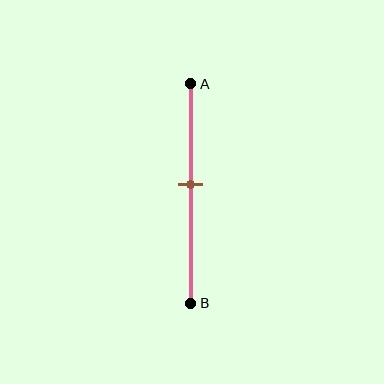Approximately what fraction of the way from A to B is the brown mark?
The brown mark is approximately 45% of the way from A to B.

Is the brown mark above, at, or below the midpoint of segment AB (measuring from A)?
The brown mark is above the midpoint of segment AB.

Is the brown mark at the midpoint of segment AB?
No, the mark is at about 45% from A, not at the 50% midpoint.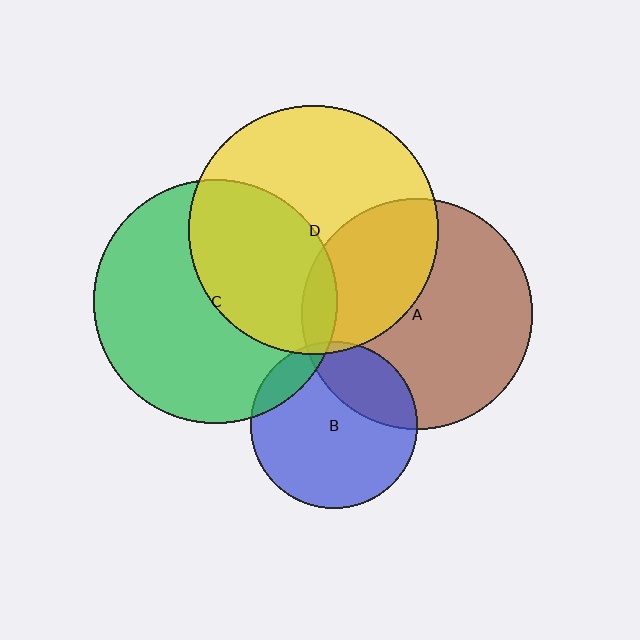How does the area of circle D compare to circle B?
Approximately 2.2 times.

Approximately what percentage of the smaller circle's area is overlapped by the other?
Approximately 40%.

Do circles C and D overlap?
Yes.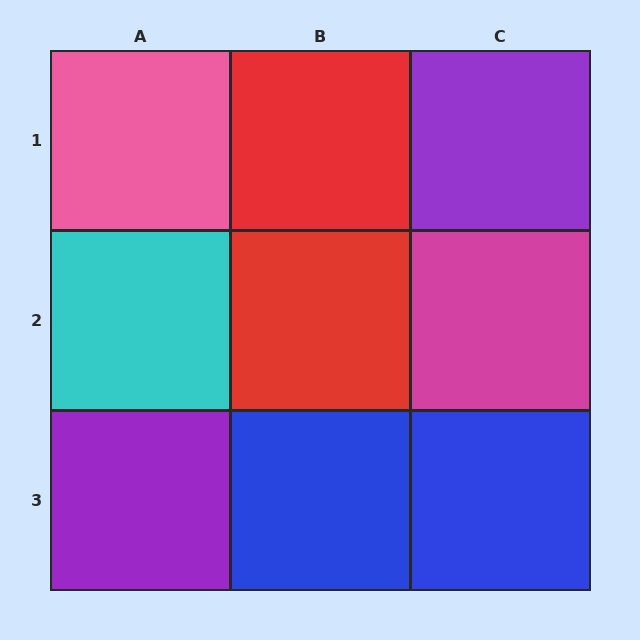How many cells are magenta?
1 cell is magenta.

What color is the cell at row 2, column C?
Magenta.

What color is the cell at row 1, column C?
Purple.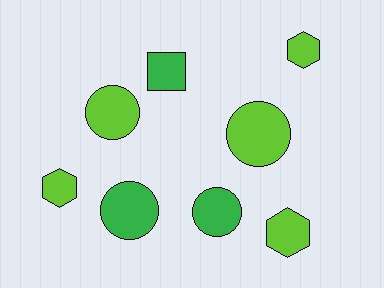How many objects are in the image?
There are 8 objects.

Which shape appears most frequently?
Circle, with 4 objects.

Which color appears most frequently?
Lime, with 5 objects.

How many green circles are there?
There are 2 green circles.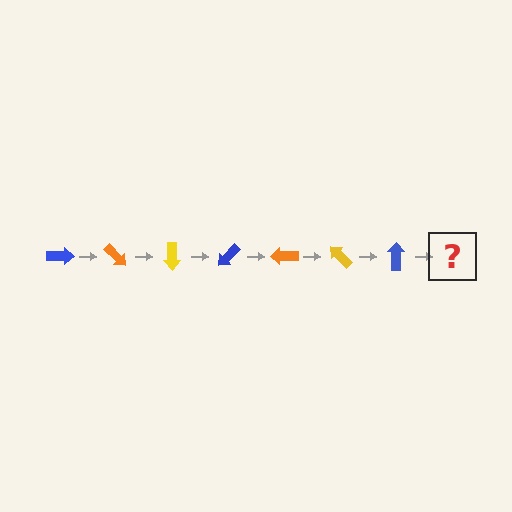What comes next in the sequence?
The next element should be an orange arrow, rotated 315 degrees from the start.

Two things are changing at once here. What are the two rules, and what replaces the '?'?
The two rules are that it rotates 45 degrees each step and the color cycles through blue, orange, and yellow. The '?' should be an orange arrow, rotated 315 degrees from the start.